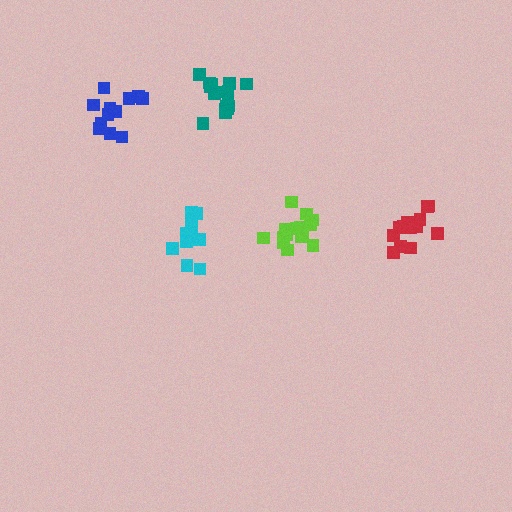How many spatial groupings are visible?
There are 5 spatial groupings.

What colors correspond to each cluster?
The clusters are colored: lime, red, cyan, teal, blue.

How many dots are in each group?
Group 1: 16 dots, Group 2: 14 dots, Group 3: 12 dots, Group 4: 16 dots, Group 5: 12 dots (70 total).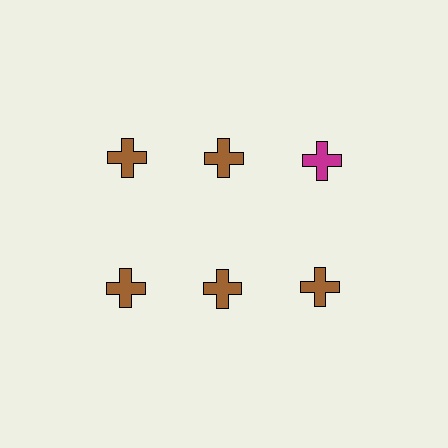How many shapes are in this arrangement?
There are 6 shapes arranged in a grid pattern.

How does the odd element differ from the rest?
It has a different color: magenta instead of brown.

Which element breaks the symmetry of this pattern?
The magenta cross in the top row, center column breaks the symmetry. All other shapes are brown crosses.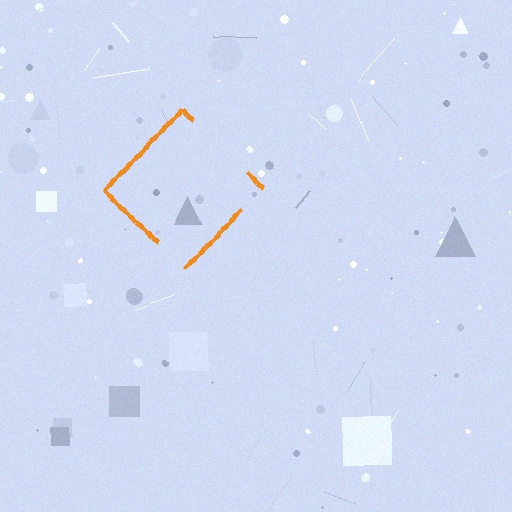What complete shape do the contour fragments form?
The contour fragments form a diamond.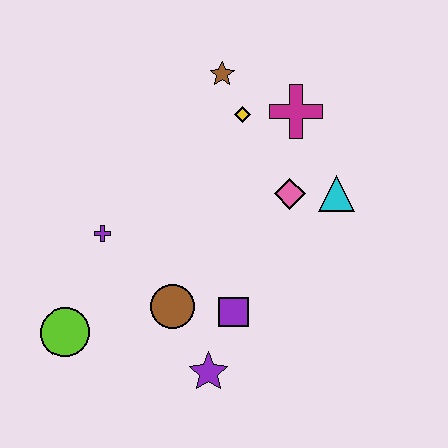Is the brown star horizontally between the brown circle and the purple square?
Yes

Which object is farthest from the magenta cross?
The lime circle is farthest from the magenta cross.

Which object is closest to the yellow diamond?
The brown star is closest to the yellow diamond.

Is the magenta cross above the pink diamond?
Yes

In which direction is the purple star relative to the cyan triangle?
The purple star is below the cyan triangle.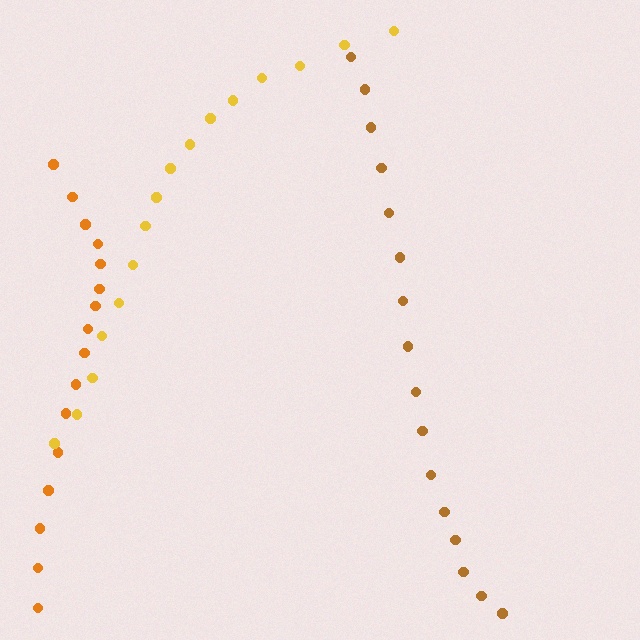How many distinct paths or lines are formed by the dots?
There are 3 distinct paths.